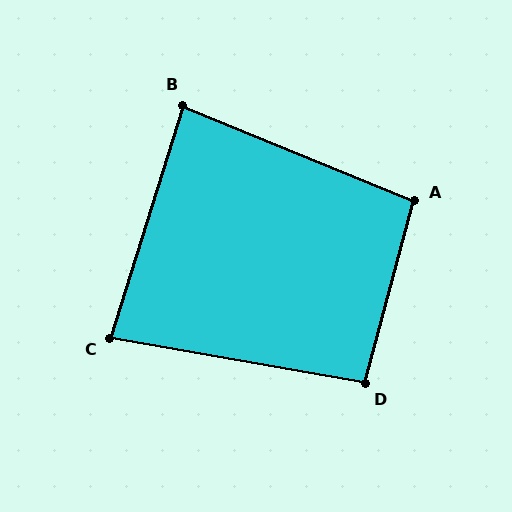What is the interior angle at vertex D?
Approximately 95 degrees (obtuse).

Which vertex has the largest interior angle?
A, at approximately 97 degrees.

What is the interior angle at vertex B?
Approximately 85 degrees (acute).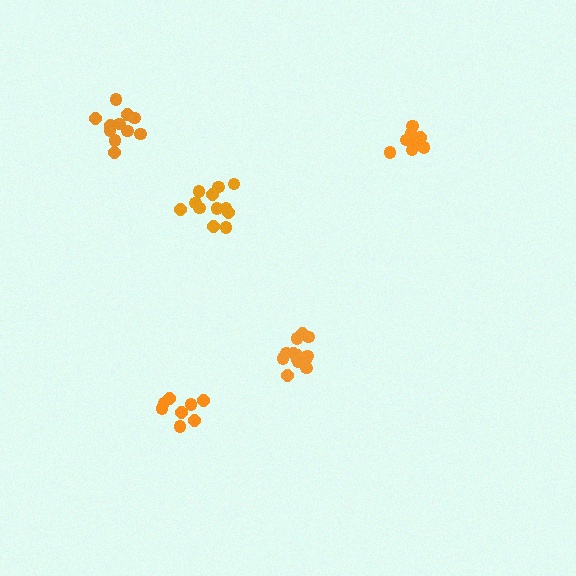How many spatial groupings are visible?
There are 5 spatial groupings.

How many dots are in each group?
Group 1: 11 dots, Group 2: 13 dots, Group 3: 12 dots, Group 4: 8 dots, Group 5: 10 dots (54 total).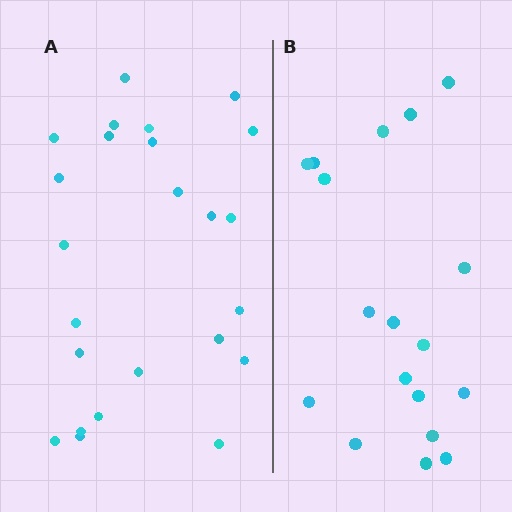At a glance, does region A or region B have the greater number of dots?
Region A (the left region) has more dots.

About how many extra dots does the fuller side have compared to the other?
Region A has about 6 more dots than region B.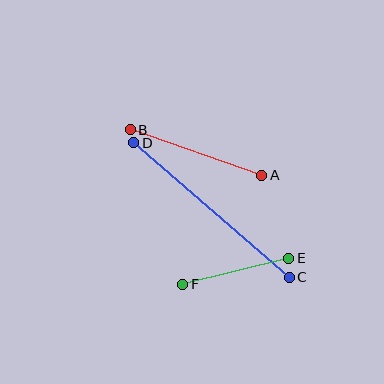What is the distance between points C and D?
The distance is approximately 205 pixels.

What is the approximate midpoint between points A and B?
The midpoint is at approximately (196, 153) pixels.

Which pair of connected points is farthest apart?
Points C and D are farthest apart.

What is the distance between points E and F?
The distance is approximately 109 pixels.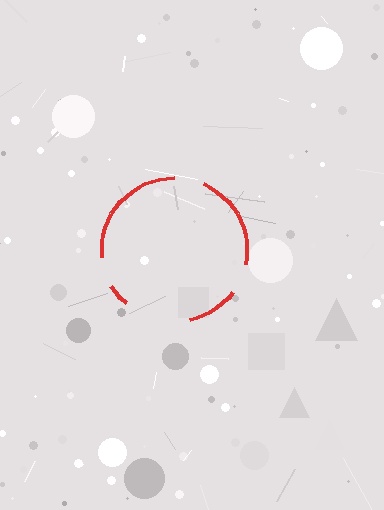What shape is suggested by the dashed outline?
The dashed outline suggests a circle.